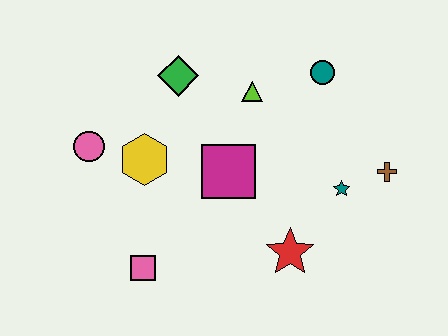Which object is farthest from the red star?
The pink circle is farthest from the red star.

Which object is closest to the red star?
The teal star is closest to the red star.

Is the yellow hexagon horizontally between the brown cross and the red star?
No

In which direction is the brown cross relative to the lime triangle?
The brown cross is to the right of the lime triangle.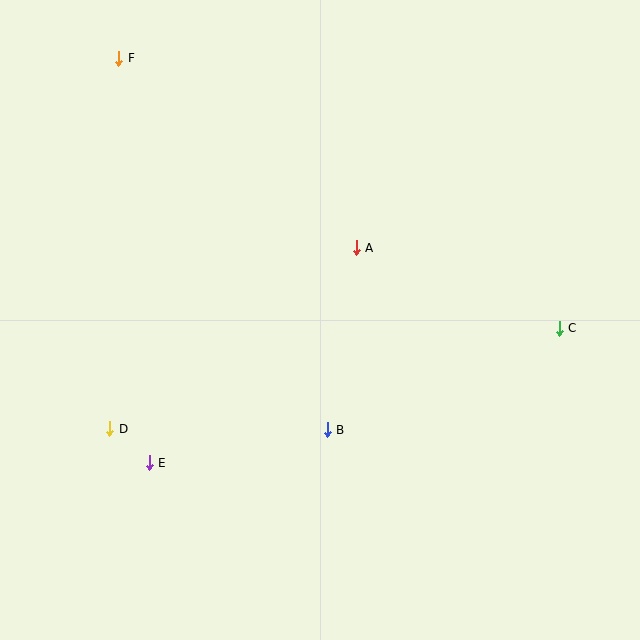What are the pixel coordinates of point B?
Point B is at (327, 430).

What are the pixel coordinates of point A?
Point A is at (356, 248).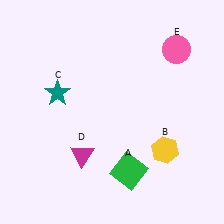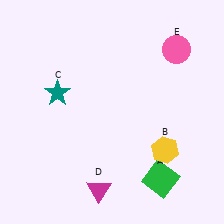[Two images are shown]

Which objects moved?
The objects that moved are: the green square (A), the magenta triangle (D).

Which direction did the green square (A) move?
The green square (A) moved right.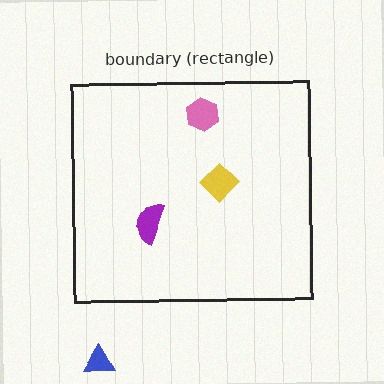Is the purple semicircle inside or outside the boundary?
Inside.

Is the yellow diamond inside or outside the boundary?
Inside.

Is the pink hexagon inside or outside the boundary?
Inside.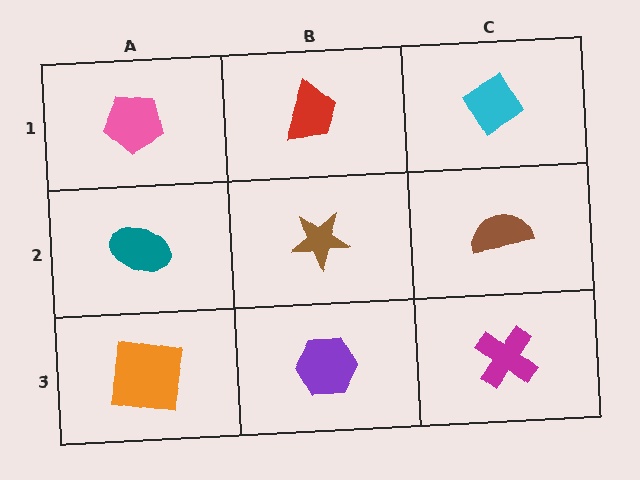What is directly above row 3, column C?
A brown semicircle.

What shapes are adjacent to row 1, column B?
A brown star (row 2, column B), a pink pentagon (row 1, column A), a cyan diamond (row 1, column C).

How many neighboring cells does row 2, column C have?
3.